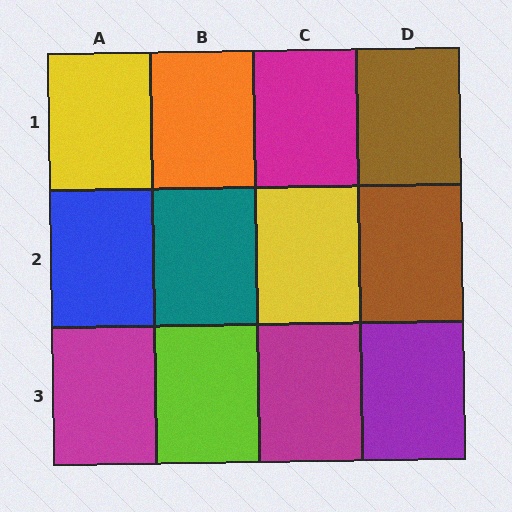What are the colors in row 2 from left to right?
Blue, teal, yellow, brown.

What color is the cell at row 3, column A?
Magenta.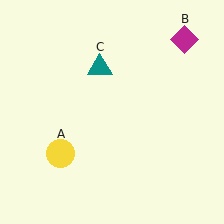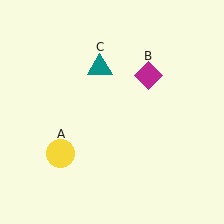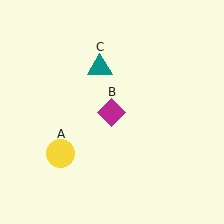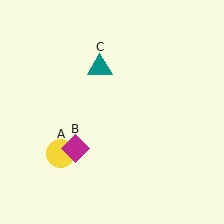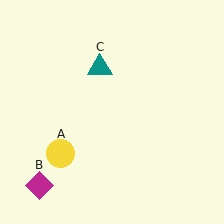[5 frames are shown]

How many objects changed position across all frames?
1 object changed position: magenta diamond (object B).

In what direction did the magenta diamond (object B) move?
The magenta diamond (object B) moved down and to the left.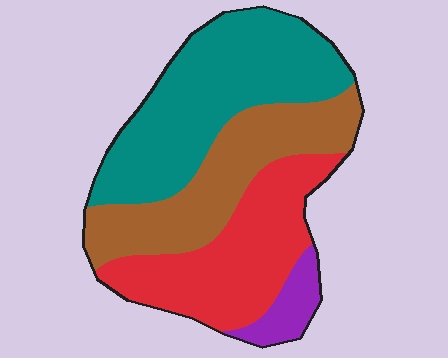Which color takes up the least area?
Purple, at roughly 5%.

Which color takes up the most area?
Teal, at roughly 40%.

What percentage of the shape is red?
Red takes up about one quarter (1/4) of the shape.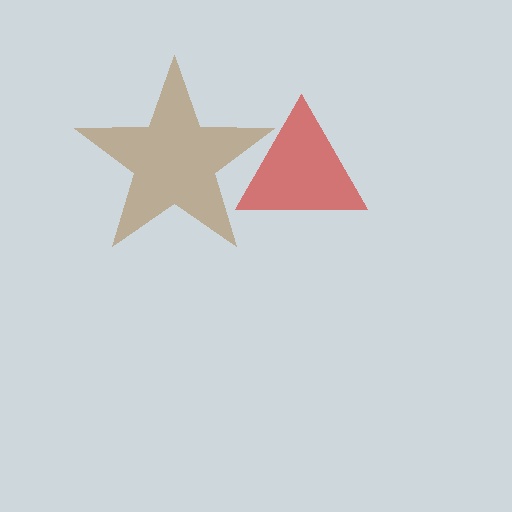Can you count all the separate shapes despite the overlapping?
Yes, there are 2 separate shapes.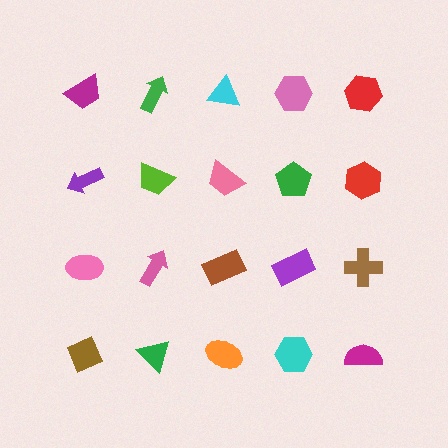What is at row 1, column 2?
A green arrow.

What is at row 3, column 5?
A brown cross.